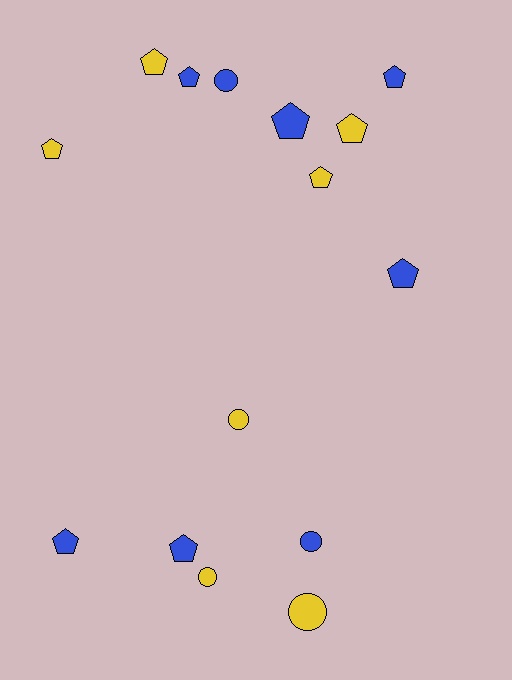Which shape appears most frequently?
Pentagon, with 10 objects.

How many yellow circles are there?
There are 3 yellow circles.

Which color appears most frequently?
Blue, with 8 objects.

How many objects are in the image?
There are 15 objects.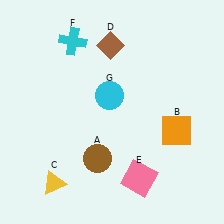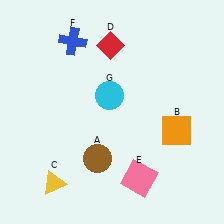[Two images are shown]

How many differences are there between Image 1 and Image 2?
There are 2 differences between the two images.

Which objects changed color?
D changed from brown to red. F changed from cyan to blue.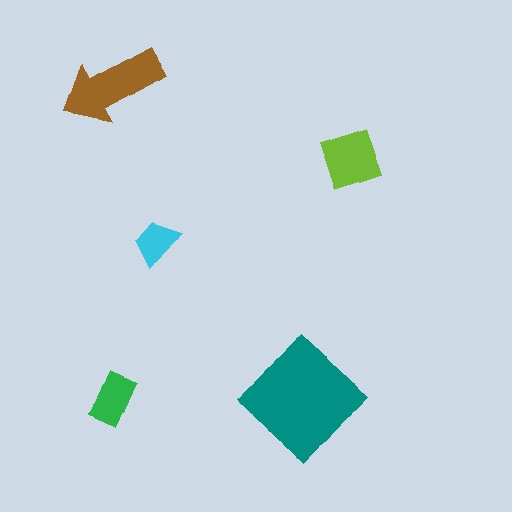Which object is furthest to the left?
The brown arrow is leftmost.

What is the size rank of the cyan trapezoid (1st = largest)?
5th.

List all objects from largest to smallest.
The teal diamond, the brown arrow, the lime square, the green rectangle, the cyan trapezoid.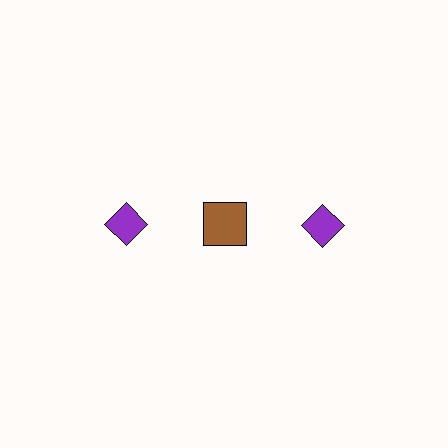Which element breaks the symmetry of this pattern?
The brown square in the top row, second from left column breaks the symmetry. All other shapes are purple diamonds.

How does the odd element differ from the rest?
It differs in both color (brown instead of purple) and shape (square instead of diamond).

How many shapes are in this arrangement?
There are 3 shapes arranged in a grid pattern.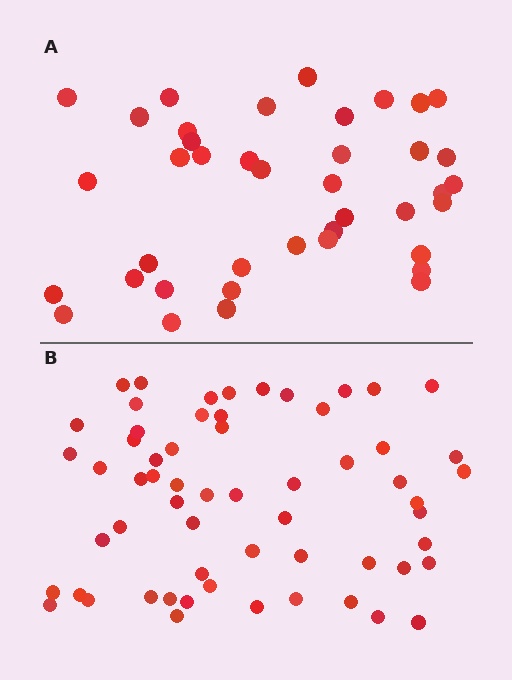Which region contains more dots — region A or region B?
Region B (the bottom region) has more dots.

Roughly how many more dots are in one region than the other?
Region B has approximately 20 more dots than region A.